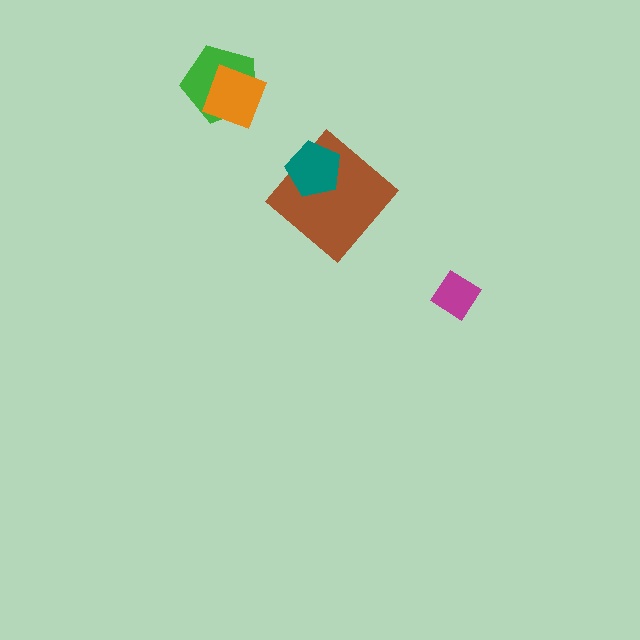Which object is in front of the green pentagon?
The orange diamond is in front of the green pentagon.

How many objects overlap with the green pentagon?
1 object overlaps with the green pentagon.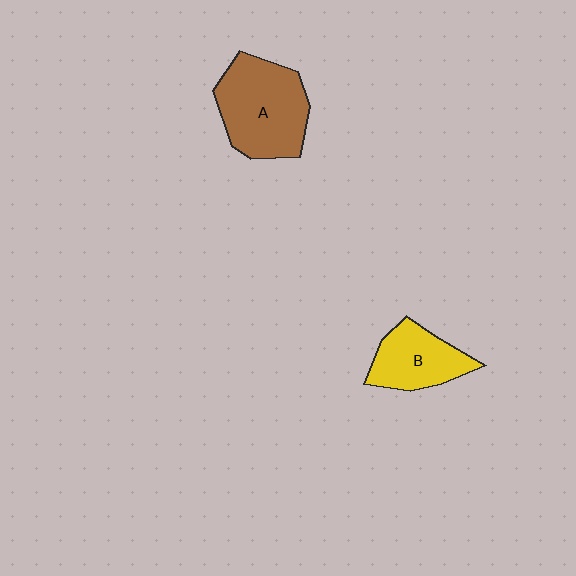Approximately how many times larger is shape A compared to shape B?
Approximately 1.5 times.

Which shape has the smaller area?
Shape B (yellow).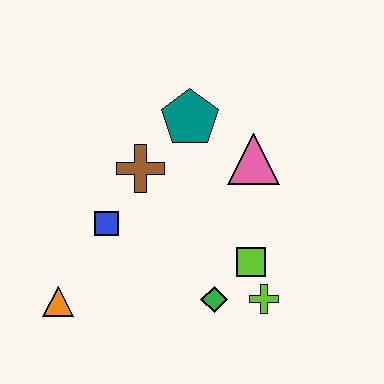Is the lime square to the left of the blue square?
No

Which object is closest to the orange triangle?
The blue square is closest to the orange triangle.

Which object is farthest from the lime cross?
The orange triangle is farthest from the lime cross.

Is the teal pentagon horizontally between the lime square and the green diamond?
No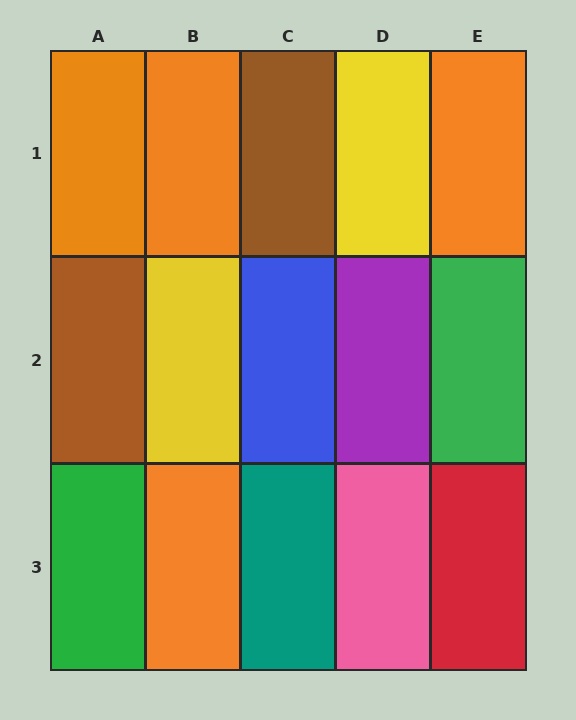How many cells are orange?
4 cells are orange.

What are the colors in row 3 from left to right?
Green, orange, teal, pink, red.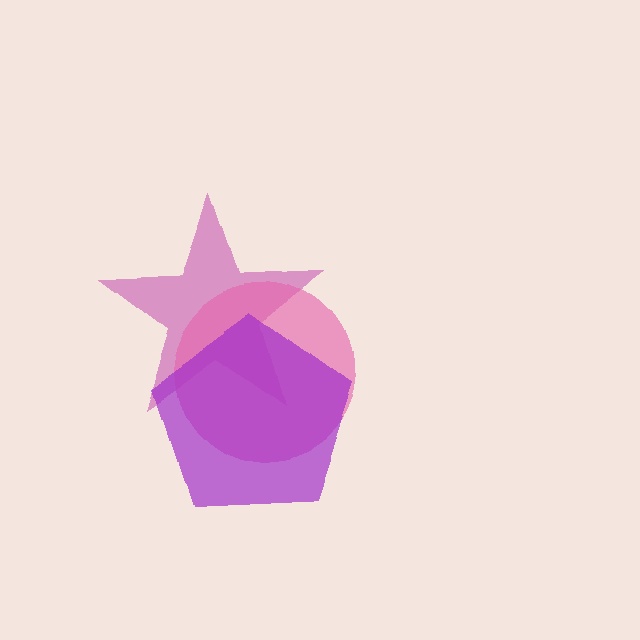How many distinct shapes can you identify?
There are 3 distinct shapes: a magenta star, a pink circle, a purple pentagon.